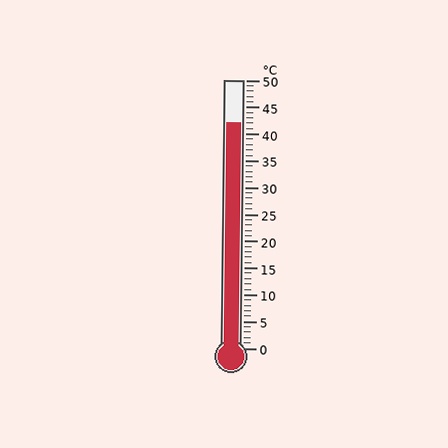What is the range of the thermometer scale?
The thermometer scale ranges from 0°C to 50°C.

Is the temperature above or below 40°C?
The temperature is above 40°C.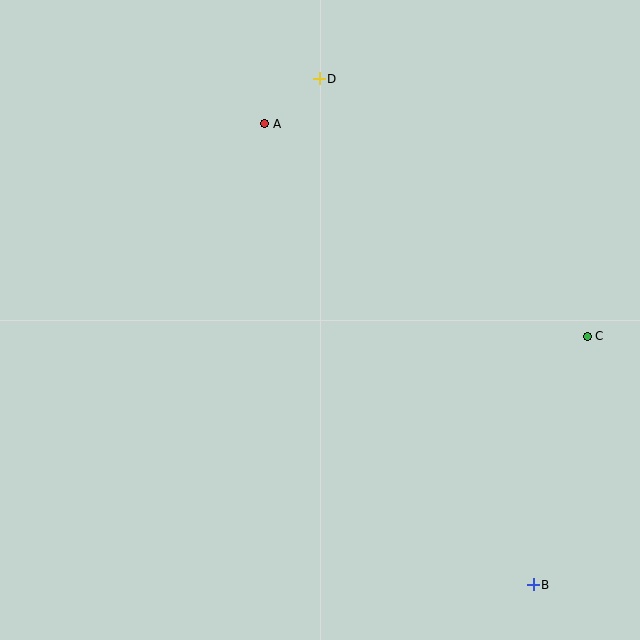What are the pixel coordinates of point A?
Point A is at (265, 124).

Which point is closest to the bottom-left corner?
Point B is closest to the bottom-left corner.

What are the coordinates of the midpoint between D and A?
The midpoint between D and A is at (292, 101).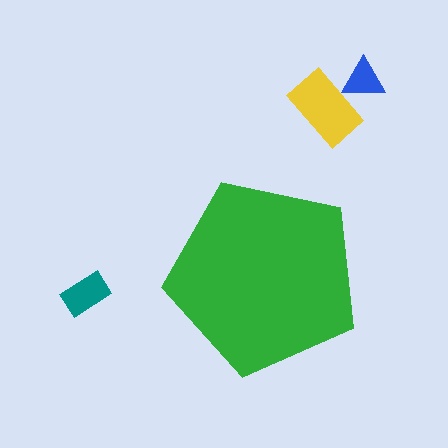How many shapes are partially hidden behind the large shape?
0 shapes are partially hidden.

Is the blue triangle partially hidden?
No, the blue triangle is fully visible.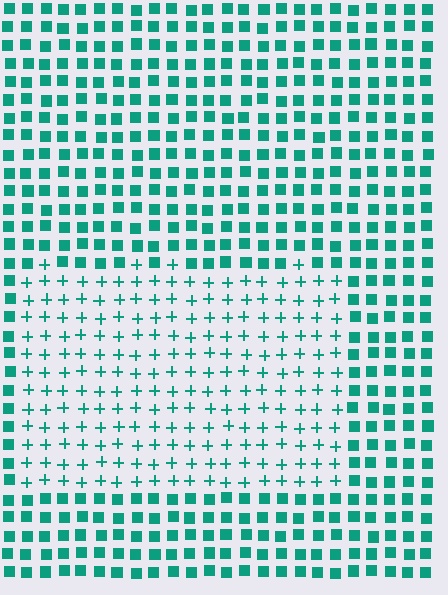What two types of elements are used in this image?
The image uses plus signs inside the rectangle region and squares outside it.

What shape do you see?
I see a rectangle.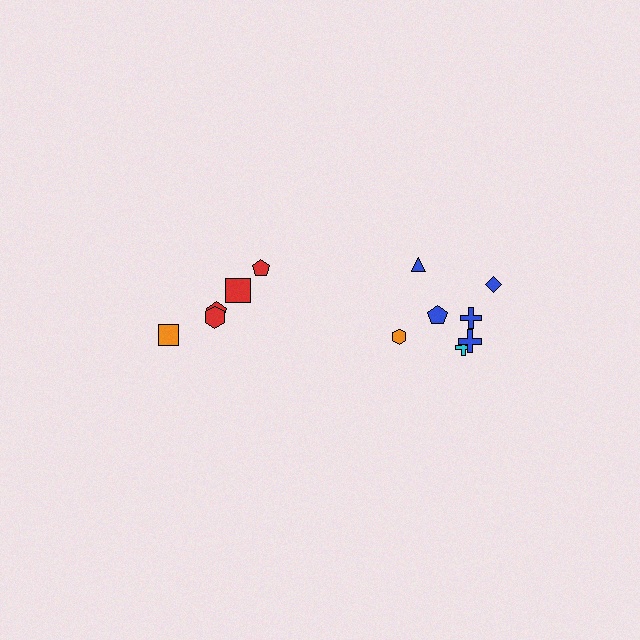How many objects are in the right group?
There are 7 objects.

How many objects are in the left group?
There are 5 objects.